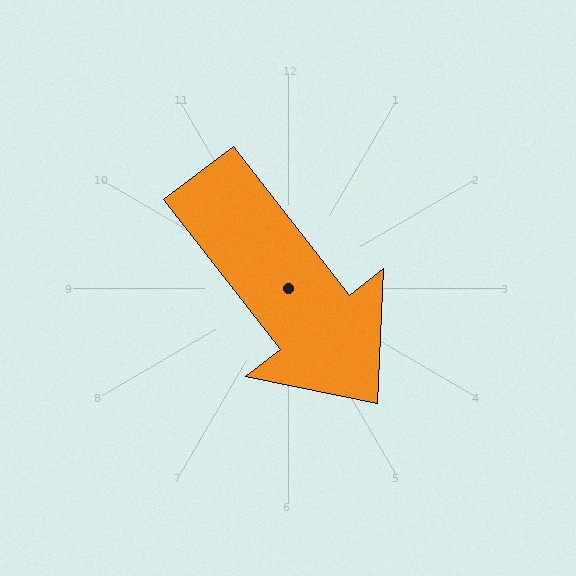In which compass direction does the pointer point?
Southeast.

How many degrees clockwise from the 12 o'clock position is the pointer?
Approximately 142 degrees.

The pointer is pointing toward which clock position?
Roughly 5 o'clock.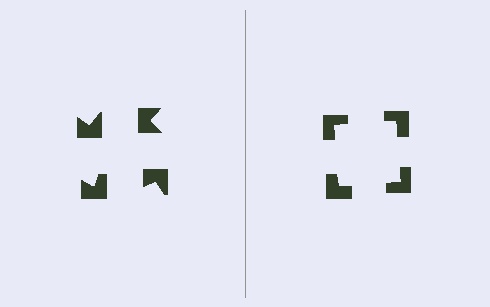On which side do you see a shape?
An illusory square appears on the right side. On the left side the wedge cuts are rotated, so no coherent shape forms.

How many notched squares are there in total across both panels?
8 — 4 on each side.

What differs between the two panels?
The notched squares are positioned identically on both sides; only the wedge orientations differ. On the right they align to a square; on the left they are misaligned.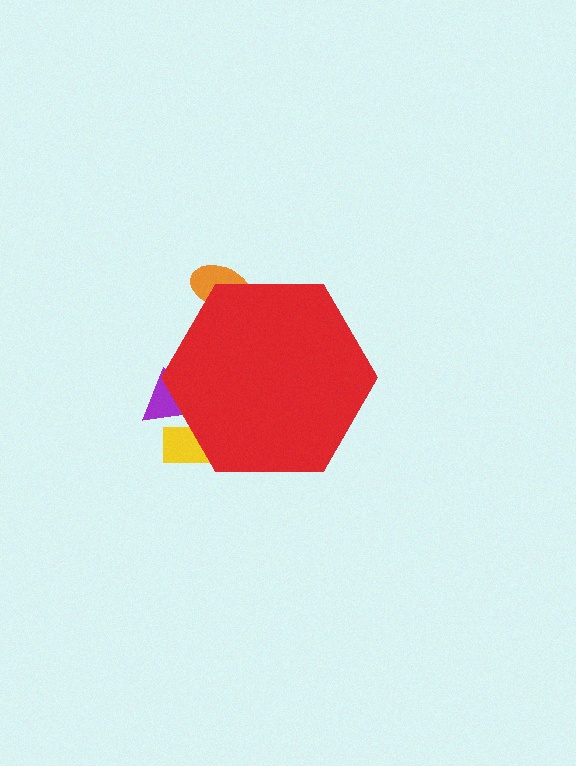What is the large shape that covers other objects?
A red hexagon.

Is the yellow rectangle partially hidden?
Yes, the yellow rectangle is partially hidden behind the red hexagon.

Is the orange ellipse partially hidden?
Yes, the orange ellipse is partially hidden behind the red hexagon.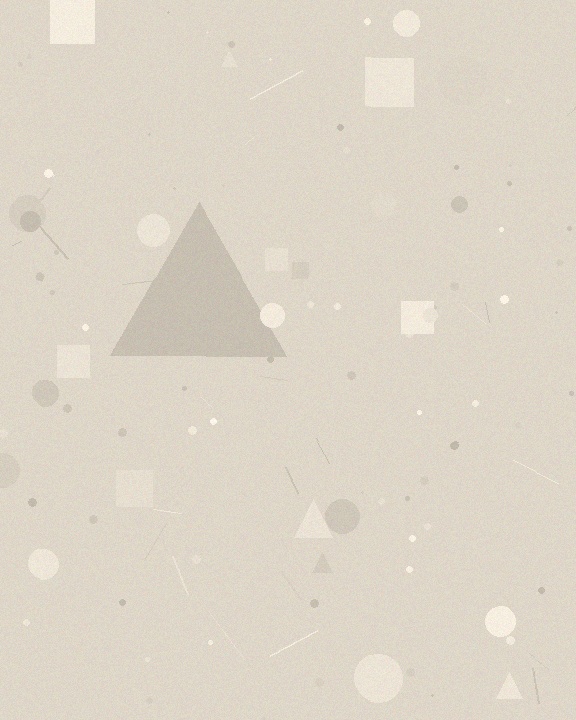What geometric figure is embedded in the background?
A triangle is embedded in the background.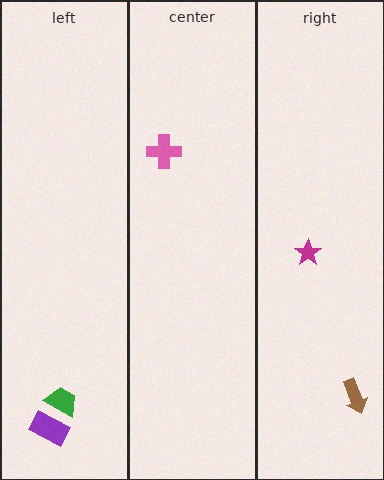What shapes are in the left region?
The purple rectangle, the green trapezoid.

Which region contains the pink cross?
The center region.